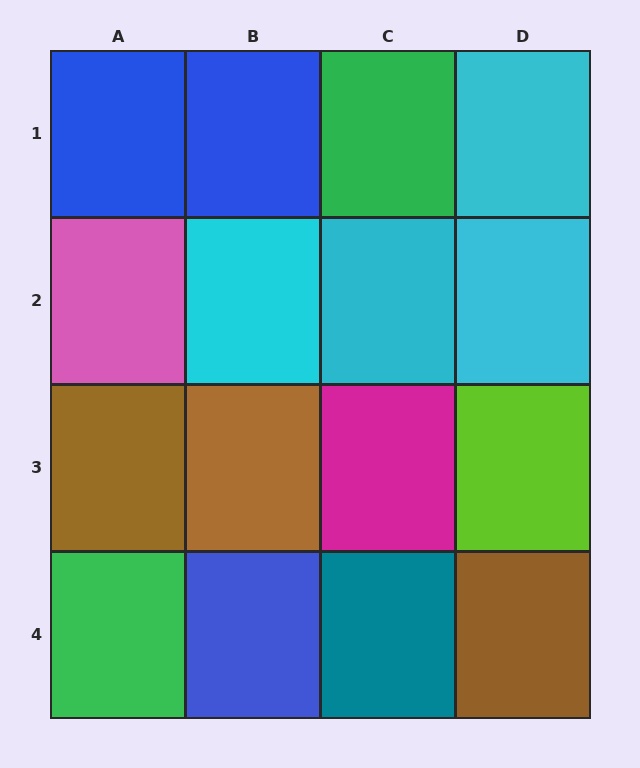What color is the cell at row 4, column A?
Green.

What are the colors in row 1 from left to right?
Blue, blue, green, cyan.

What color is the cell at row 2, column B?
Cyan.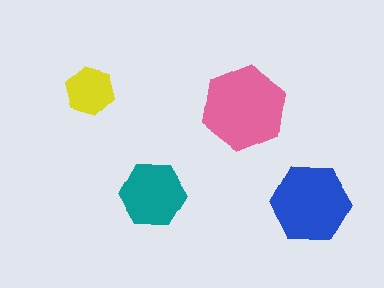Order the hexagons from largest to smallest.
the pink one, the blue one, the teal one, the yellow one.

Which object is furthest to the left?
The yellow hexagon is leftmost.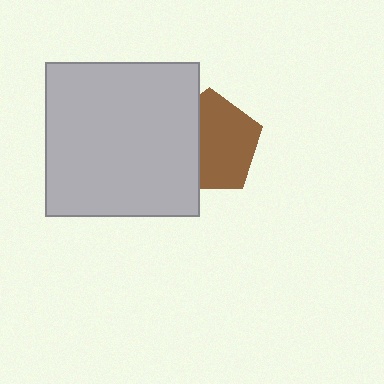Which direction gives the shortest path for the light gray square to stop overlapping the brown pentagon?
Moving left gives the shortest separation.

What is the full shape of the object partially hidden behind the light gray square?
The partially hidden object is a brown pentagon.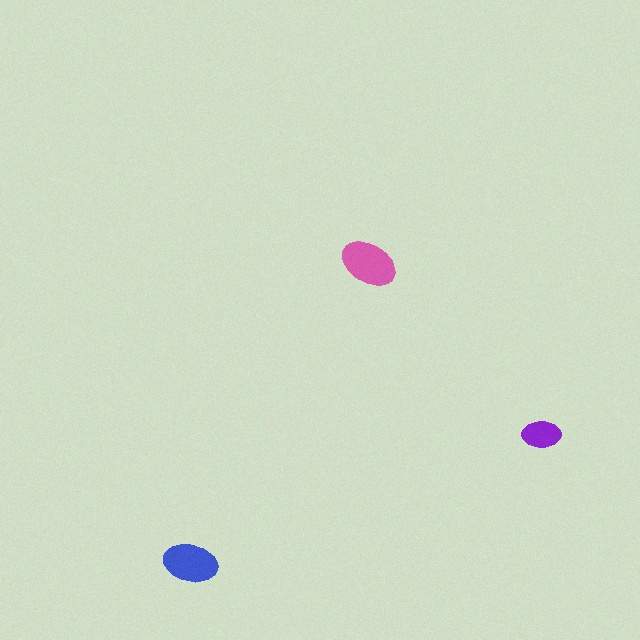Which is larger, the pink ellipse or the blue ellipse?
The pink one.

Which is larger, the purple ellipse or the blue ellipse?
The blue one.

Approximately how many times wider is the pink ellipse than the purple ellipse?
About 1.5 times wider.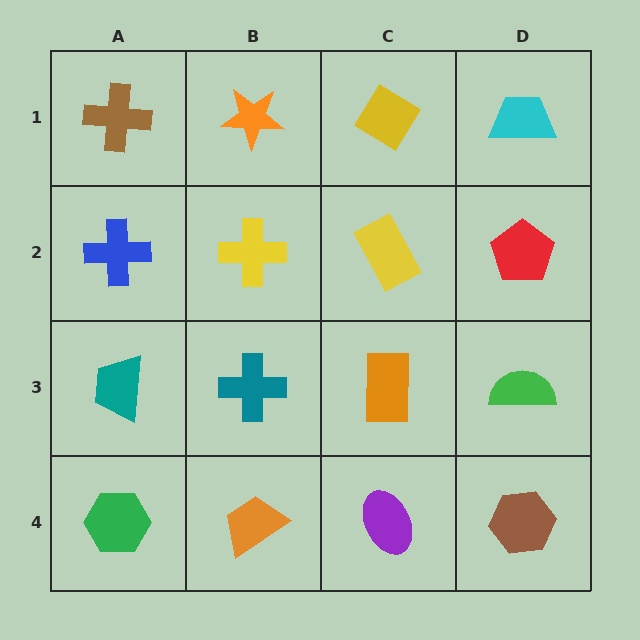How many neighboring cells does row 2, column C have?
4.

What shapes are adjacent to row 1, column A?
A blue cross (row 2, column A), an orange star (row 1, column B).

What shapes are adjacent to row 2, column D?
A cyan trapezoid (row 1, column D), a green semicircle (row 3, column D), a yellow rectangle (row 2, column C).